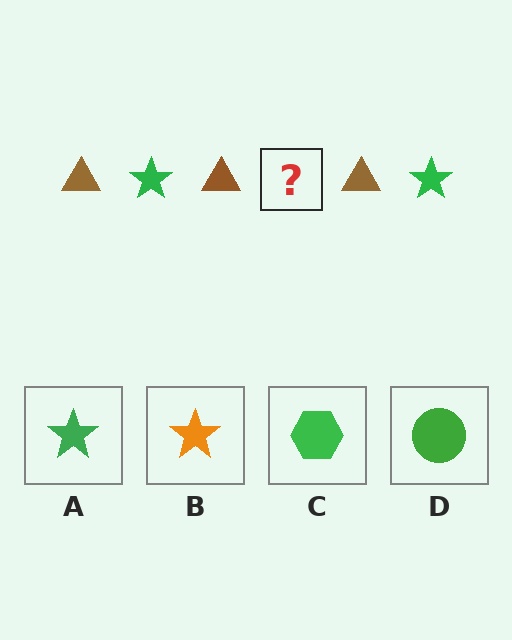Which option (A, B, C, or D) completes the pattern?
A.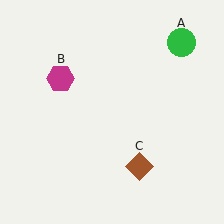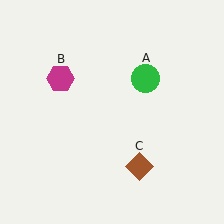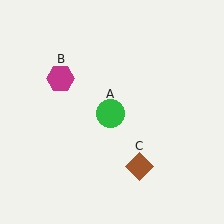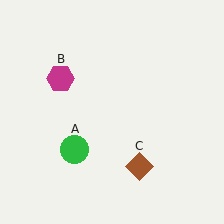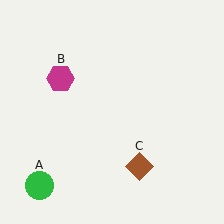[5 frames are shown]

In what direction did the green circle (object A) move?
The green circle (object A) moved down and to the left.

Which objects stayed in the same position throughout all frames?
Magenta hexagon (object B) and brown diamond (object C) remained stationary.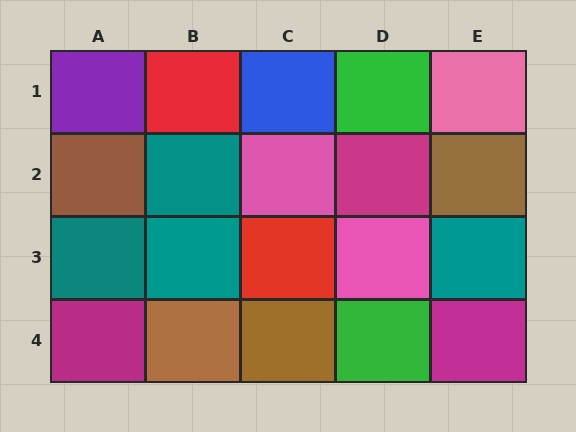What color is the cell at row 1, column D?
Green.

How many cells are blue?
1 cell is blue.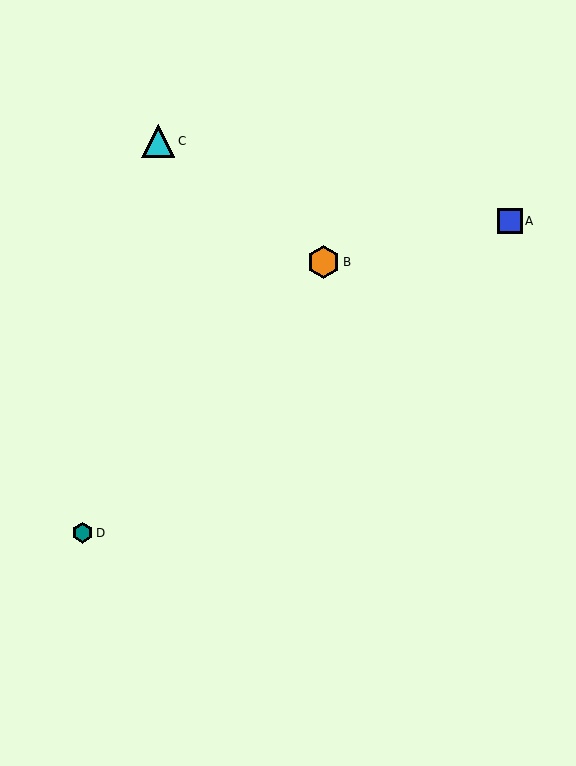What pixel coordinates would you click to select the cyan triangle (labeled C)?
Click at (158, 141) to select the cyan triangle C.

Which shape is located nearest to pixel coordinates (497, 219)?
The blue square (labeled A) at (510, 221) is nearest to that location.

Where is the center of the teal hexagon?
The center of the teal hexagon is at (83, 533).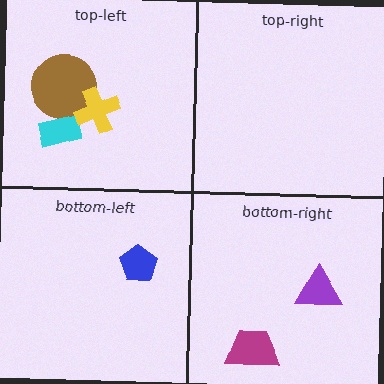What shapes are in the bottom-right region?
The magenta trapezoid, the purple triangle.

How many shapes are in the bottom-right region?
2.